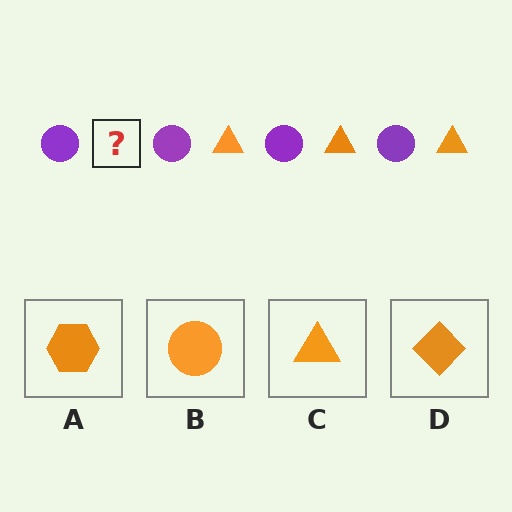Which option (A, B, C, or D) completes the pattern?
C.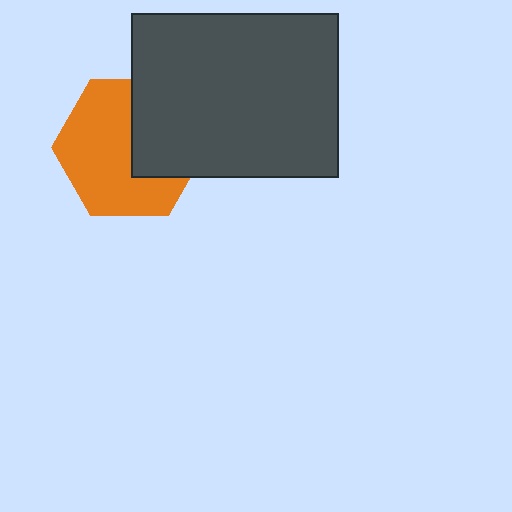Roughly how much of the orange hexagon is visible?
About half of it is visible (roughly 63%).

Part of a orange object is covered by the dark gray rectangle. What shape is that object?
It is a hexagon.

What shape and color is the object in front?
The object in front is a dark gray rectangle.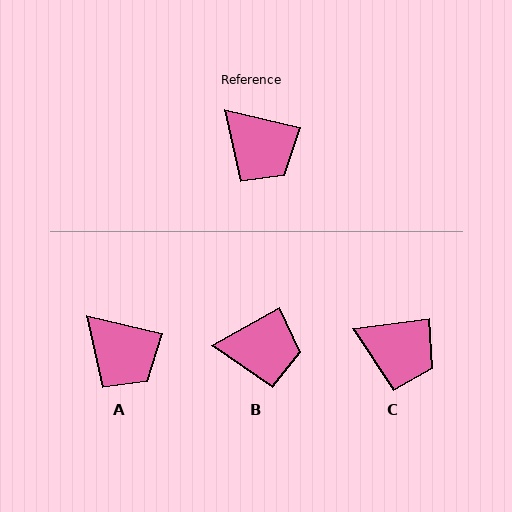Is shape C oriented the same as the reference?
No, it is off by about 21 degrees.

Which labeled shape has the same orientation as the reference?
A.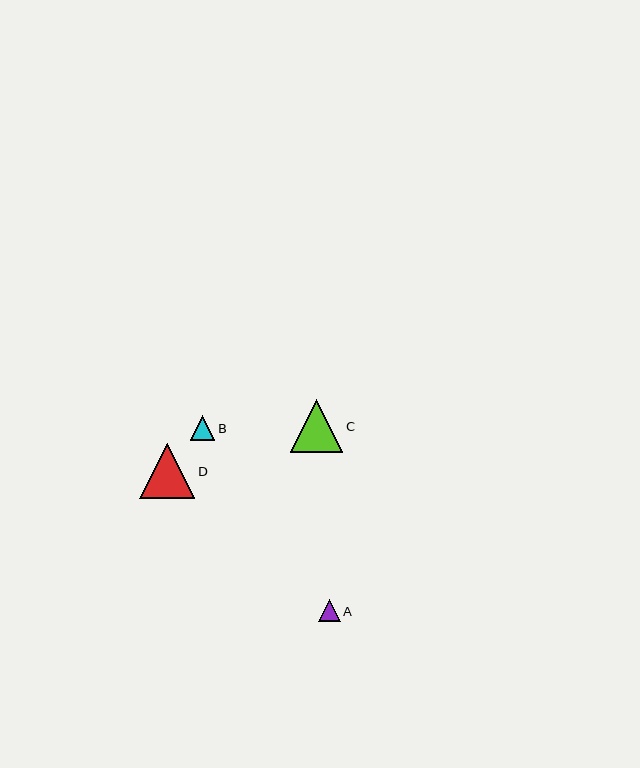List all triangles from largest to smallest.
From largest to smallest: D, C, B, A.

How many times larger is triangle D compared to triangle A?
Triangle D is approximately 2.5 times the size of triangle A.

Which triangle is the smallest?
Triangle A is the smallest with a size of approximately 22 pixels.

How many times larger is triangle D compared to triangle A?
Triangle D is approximately 2.5 times the size of triangle A.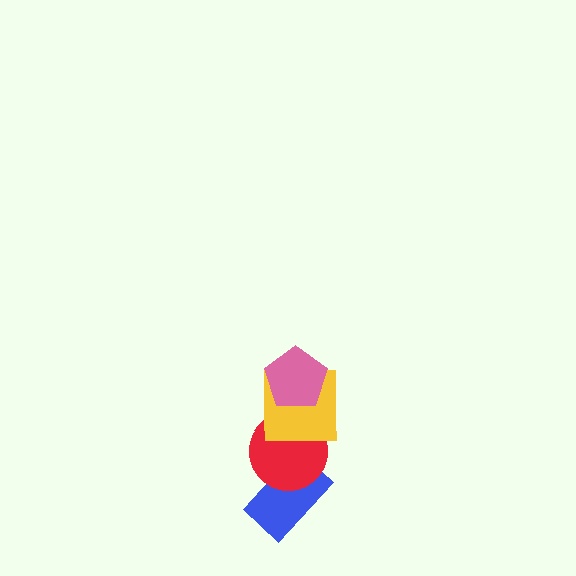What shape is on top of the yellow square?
The pink pentagon is on top of the yellow square.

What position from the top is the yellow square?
The yellow square is 2nd from the top.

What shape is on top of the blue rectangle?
The red circle is on top of the blue rectangle.